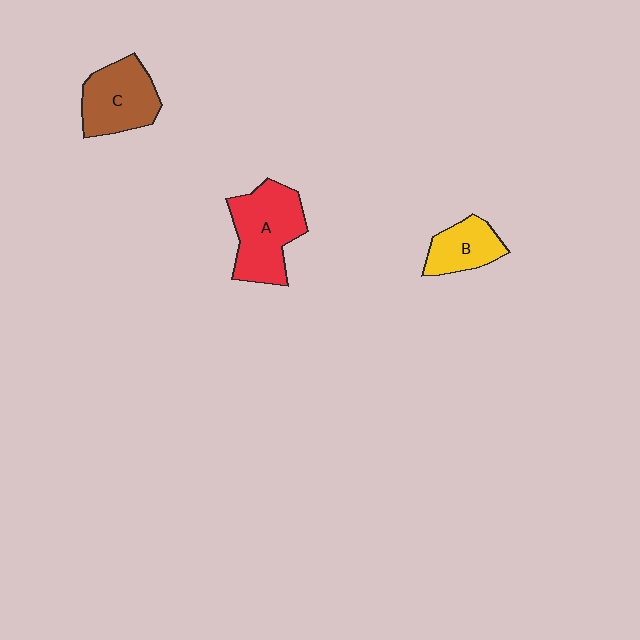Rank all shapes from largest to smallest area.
From largest to smallest: A (red), C (brown), B (yellow).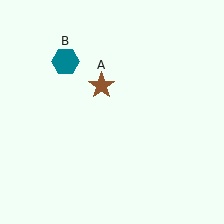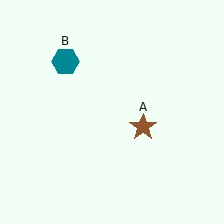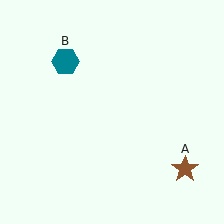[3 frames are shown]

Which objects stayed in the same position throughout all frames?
Teal hexagon (object B) remained stationary.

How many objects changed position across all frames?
1 object changed position: brown star (object A).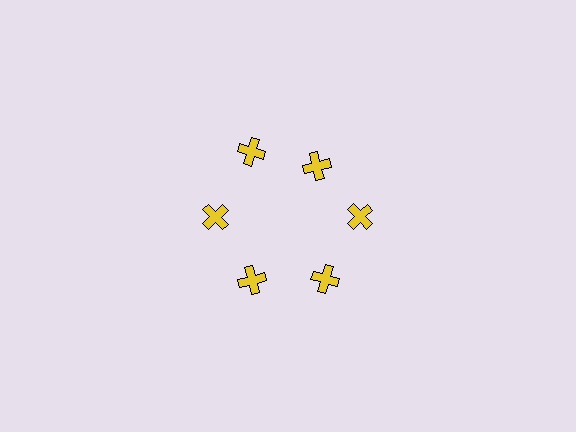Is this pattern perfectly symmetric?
No. The 6 yellow crosses are arranged in a ring, but one element near the 1 o'clock position is pulled inward toward the center, breaking the 6-fold rotational symmetry.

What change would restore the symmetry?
The symmetry would be restored by moving it outward, back onto the ring so that all 6 crosses sit at equal angles and equal distance from the center.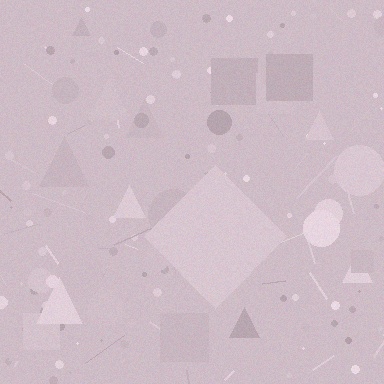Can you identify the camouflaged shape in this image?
The camouflaged shape is a diamond.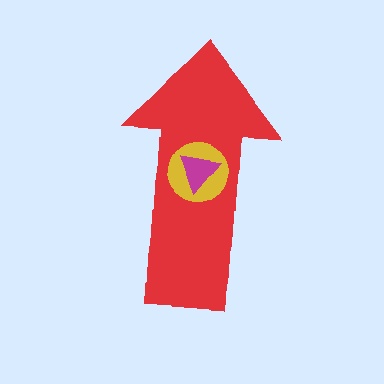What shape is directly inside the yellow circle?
The magenta triangle.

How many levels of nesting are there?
3.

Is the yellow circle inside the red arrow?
Yes.